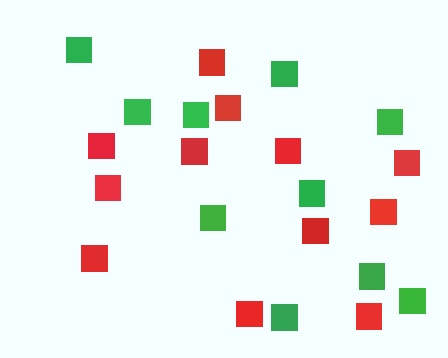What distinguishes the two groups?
There are 2 groups: one group of red squares (12) and one group of green squares (10).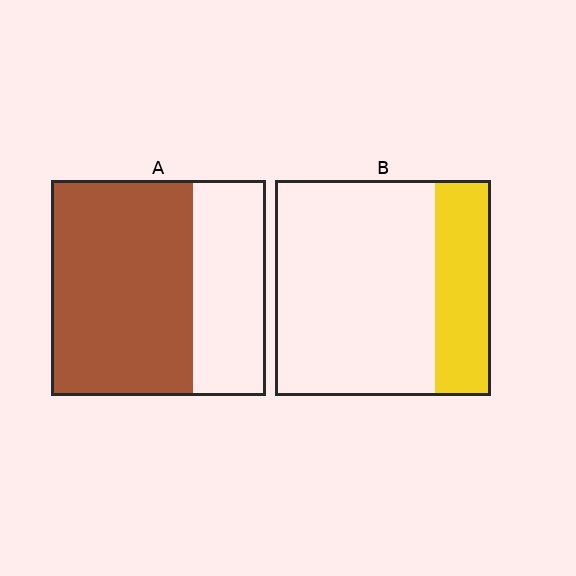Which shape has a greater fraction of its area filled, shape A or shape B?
Shape A.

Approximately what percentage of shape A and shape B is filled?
A is approximately 65% and B is approximately 25%.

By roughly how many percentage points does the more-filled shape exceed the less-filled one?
By roughly 40 percentage points (A over B).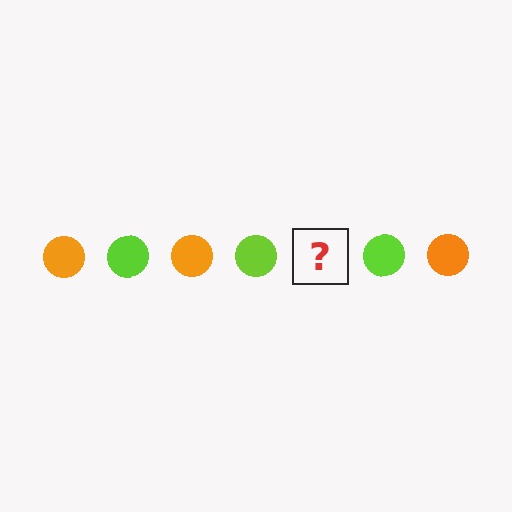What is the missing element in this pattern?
The missing element is an orange circle.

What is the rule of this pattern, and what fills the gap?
The rule is that the pattern cycles through orange, lime circles. The gap should be filled with an orange circle.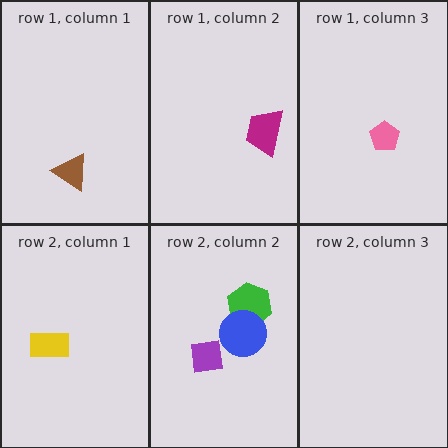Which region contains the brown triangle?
The row 1, column 1 region.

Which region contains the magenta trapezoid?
The row 1, column 2 region.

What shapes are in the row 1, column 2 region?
The magenta trapezoid.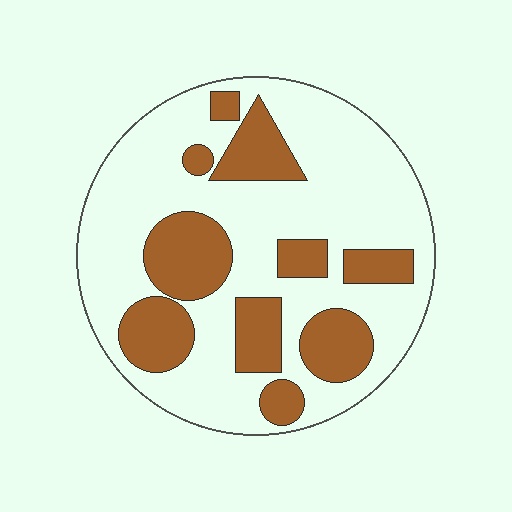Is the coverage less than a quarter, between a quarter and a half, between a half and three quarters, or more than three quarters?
Between a quarter and a half.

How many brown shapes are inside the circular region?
10.